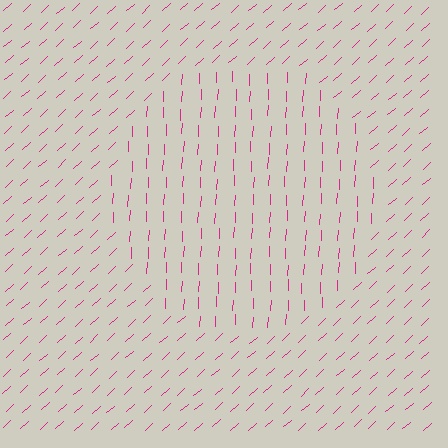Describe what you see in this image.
The image is filled with small magenta line segments. A circle region in the image has lines oriented differently from the surrounding lines, creating a visible texture boundary.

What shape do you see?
I see a circle.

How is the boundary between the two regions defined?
The boundary is defined purely by a change in line orientation (approximately 45 degrees difference). All lines are the same color and thickness.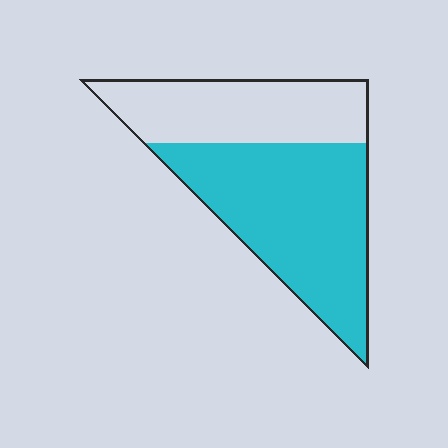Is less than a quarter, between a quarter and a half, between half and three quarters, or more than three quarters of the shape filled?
Between half and three quarters.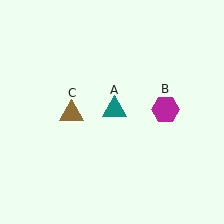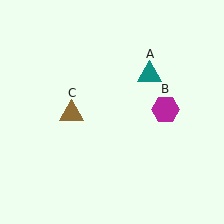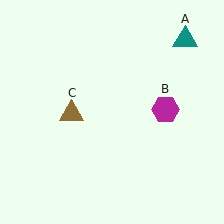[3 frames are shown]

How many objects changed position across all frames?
1 object changed position: teal triangle (object A).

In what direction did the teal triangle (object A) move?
The teal triangle (object A) moved up and to the right.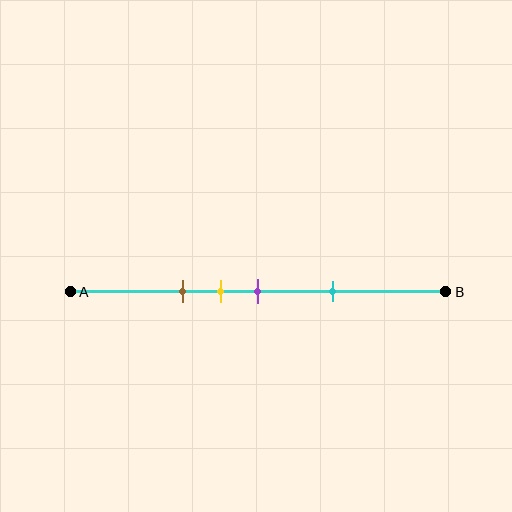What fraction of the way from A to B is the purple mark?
The purple mark is approximately 50% (0.5) of the way from A to B.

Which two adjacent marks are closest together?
The yellow and purple marks are the closest adjacent pair.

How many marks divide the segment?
There are 4 marks dividing the segment.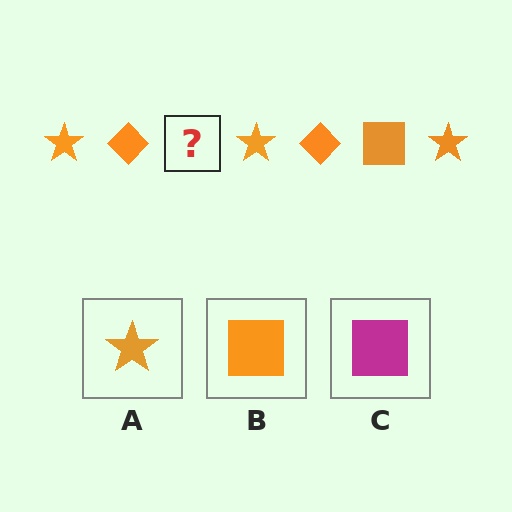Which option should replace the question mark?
Option B.